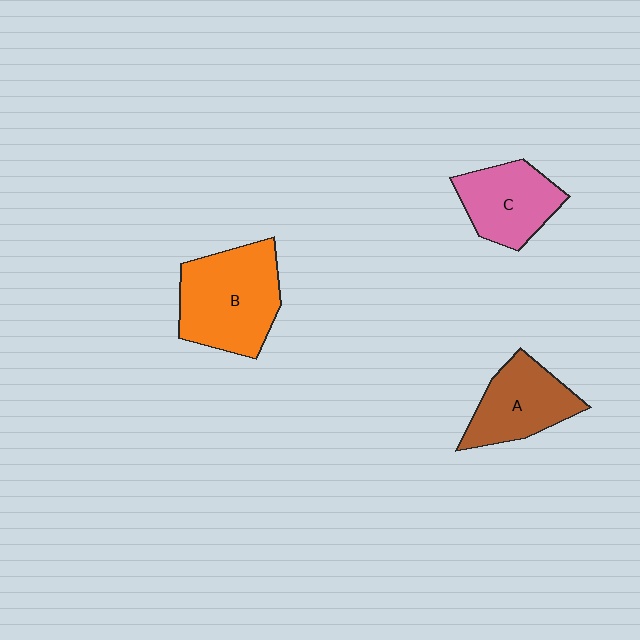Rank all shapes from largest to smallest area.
From largest to smallest: B (orange), A (brown), C (pink).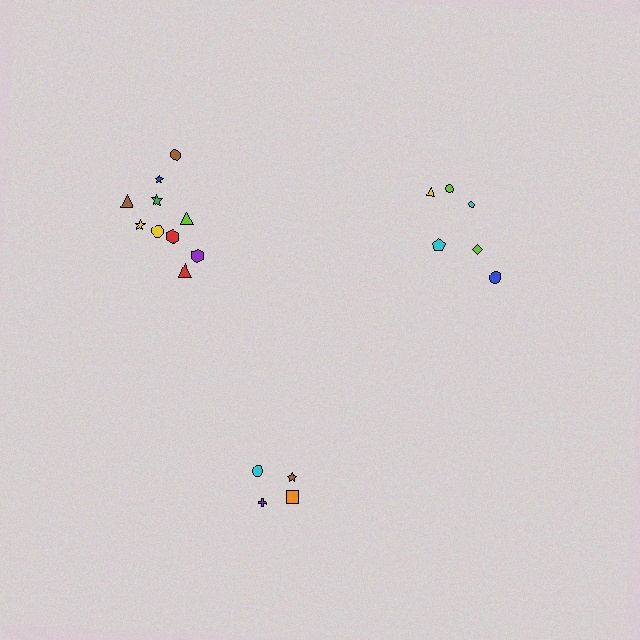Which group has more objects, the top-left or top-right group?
The top-left group.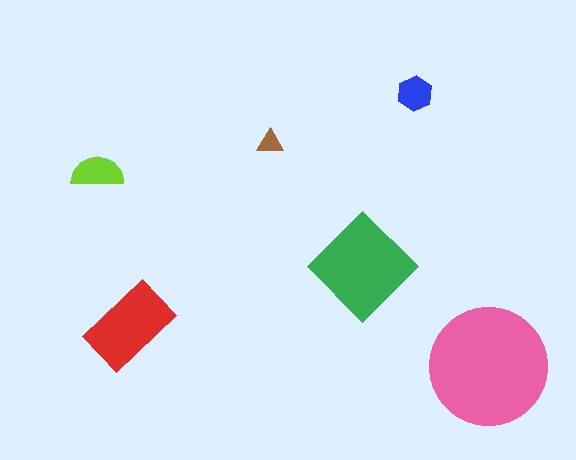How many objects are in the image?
There are 6 objects in the image.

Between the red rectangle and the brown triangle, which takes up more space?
The red rectangle.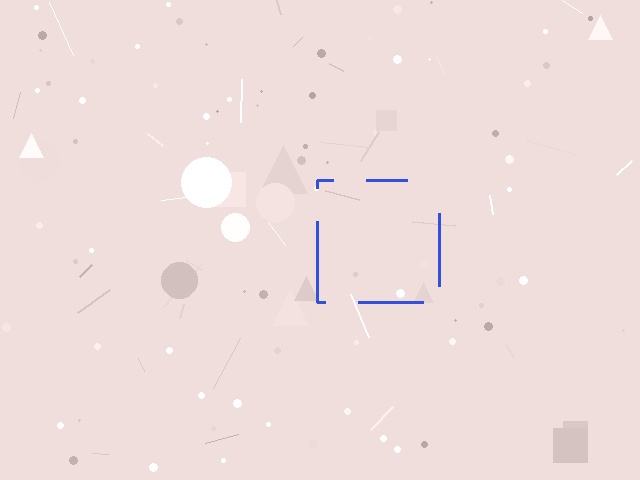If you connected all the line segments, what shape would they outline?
They would outline a square.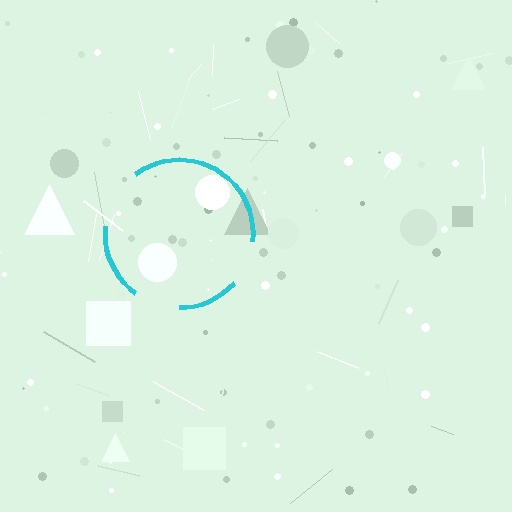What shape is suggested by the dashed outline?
The dashed outline suggests a circle.